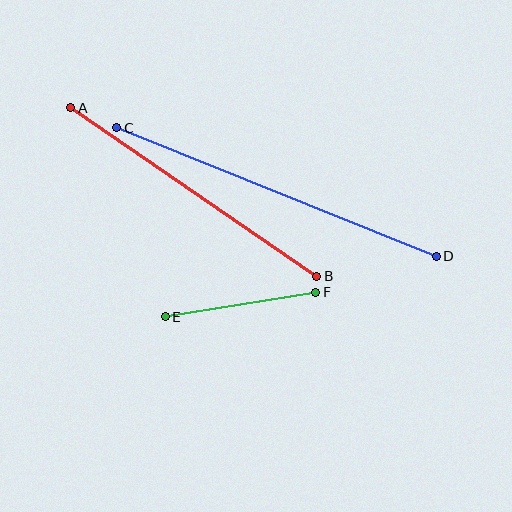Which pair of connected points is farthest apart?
Points C and D are farthest apart.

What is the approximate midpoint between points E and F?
The midpoint is at approximately (240, 304) pixels.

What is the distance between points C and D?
The distance is approximately 344 pixels.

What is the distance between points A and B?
The distance is approximately 298 pixels.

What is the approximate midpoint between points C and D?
The midpoint is at approximately (276, 192) pixels.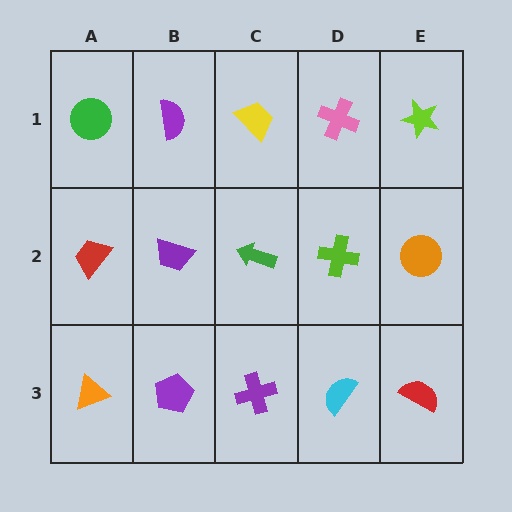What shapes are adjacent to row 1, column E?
An orange circle (row 2, column E), a pink cross (row 1, column D).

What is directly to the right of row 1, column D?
A lime star.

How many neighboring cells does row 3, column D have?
3.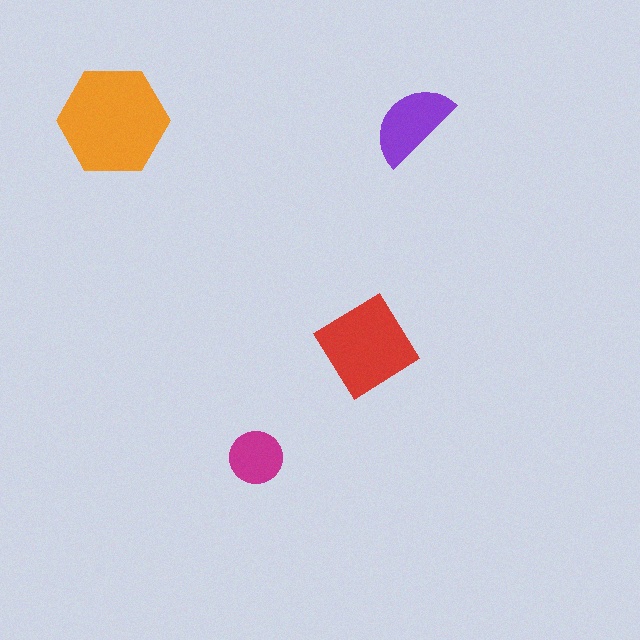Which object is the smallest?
The magenta circle.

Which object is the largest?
The orange hexagon.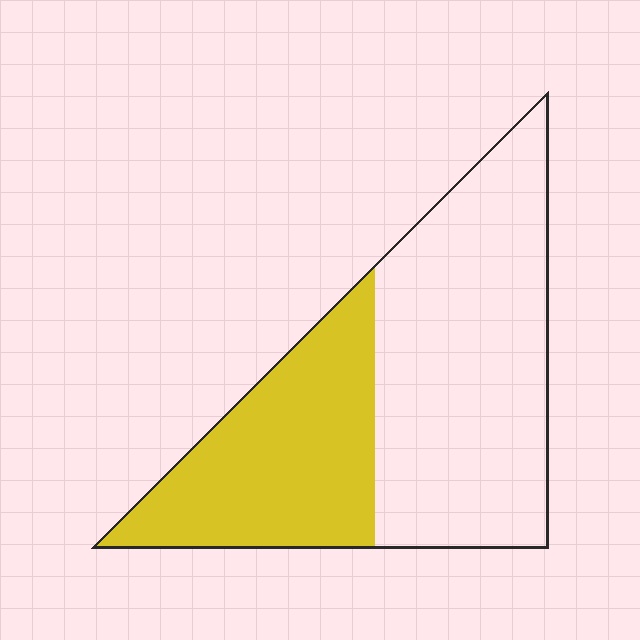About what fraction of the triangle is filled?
About three eighths (3/8).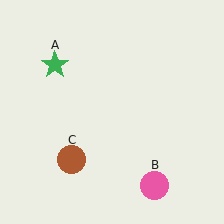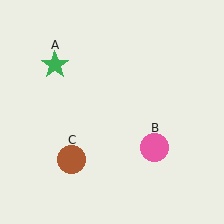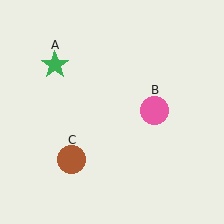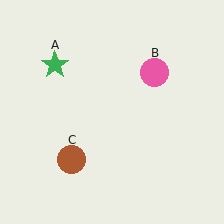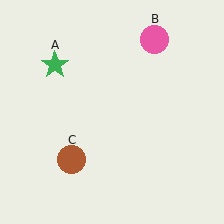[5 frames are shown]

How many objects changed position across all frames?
1 object changed position: pink circle (object B).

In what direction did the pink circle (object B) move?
The pink circle (object B) moved up.